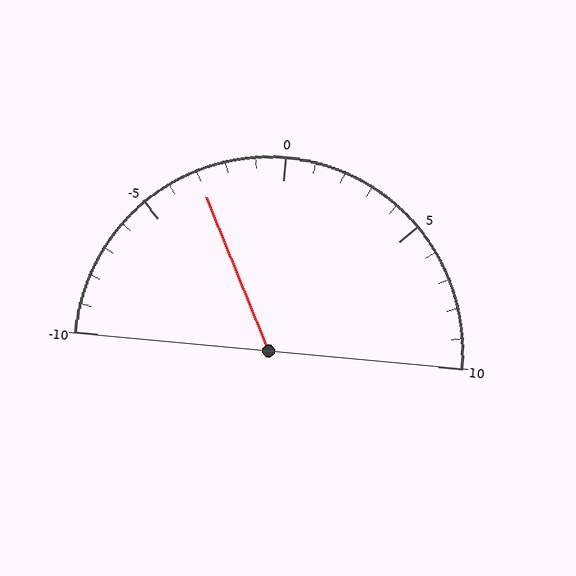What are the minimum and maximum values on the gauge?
The gauge ranges from -10 to 10.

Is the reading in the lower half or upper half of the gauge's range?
The reading is in the lower half of the range (-10 to 10).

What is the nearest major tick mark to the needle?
The nearest major tick mark is -5.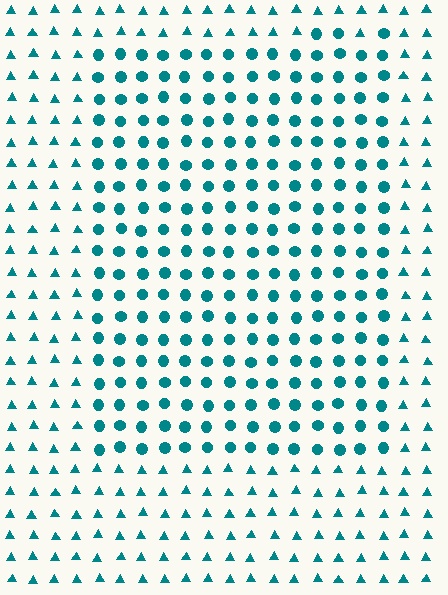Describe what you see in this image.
The image is filled with small teal elements arranged in a uniform grid. A rectangle-shaped region contains circles, while the surrounding area contains triangles. The boundary is defined purely by the change in element shape.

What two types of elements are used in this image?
The image uses circles inside the rectangle region and triangles outside it.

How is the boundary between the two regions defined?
The boundary is defined by a change in element shape: circles inside vs. triangles outside. All elements share the same color and spacing.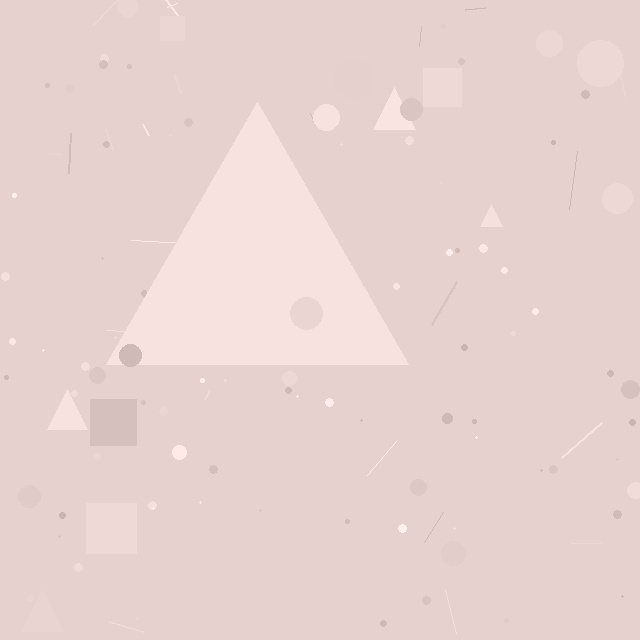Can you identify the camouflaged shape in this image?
The camouflaged shape is a triangle.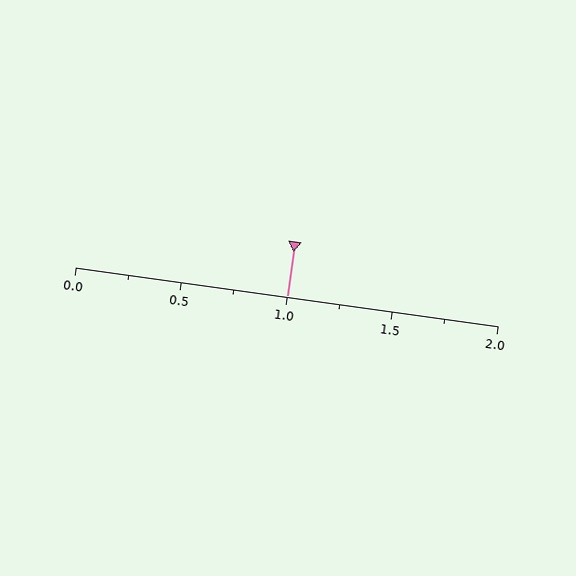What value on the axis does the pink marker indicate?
The marker indicates approximately 1.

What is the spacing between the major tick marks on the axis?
The major ticks are spaced 0.5 apart.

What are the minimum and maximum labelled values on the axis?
The axis runs from 0.0 to 2.0.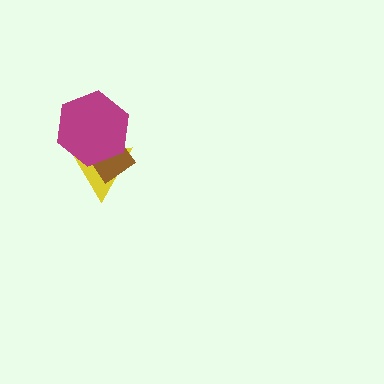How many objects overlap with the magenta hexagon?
2 objects overlap with the magenta hexagon.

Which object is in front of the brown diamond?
The magenta hexagon is in front of the brown diamond.